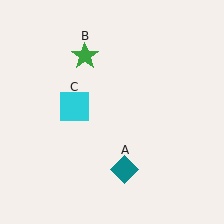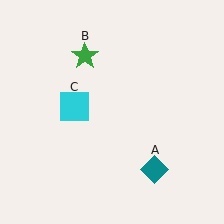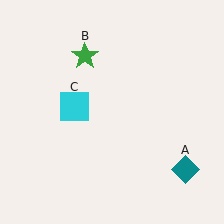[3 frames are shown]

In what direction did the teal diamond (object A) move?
The teal diamond (object A) moved right.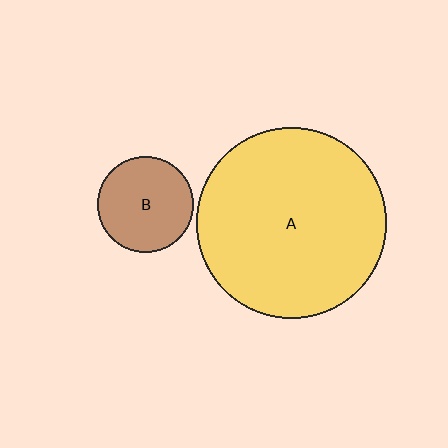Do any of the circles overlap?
No, none of the circles overlap.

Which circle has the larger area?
Circle A (yellow).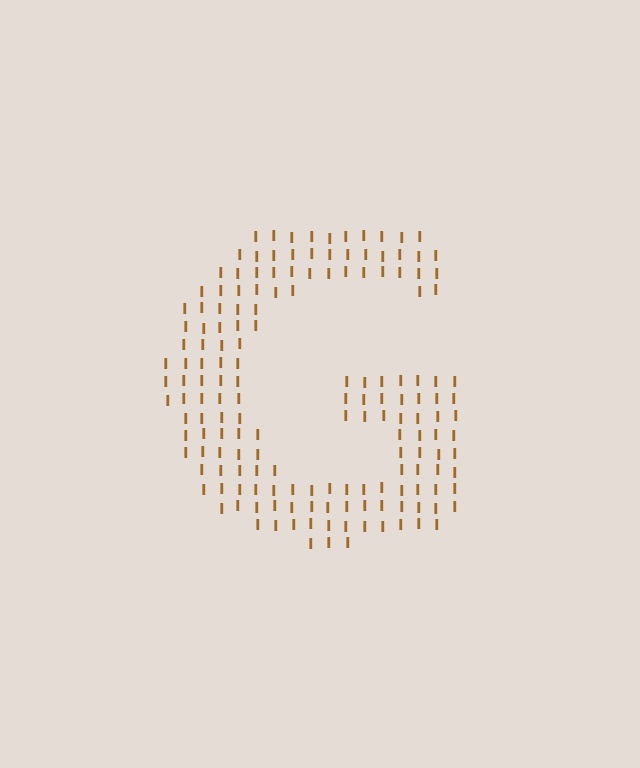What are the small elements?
The small elements are letter I's.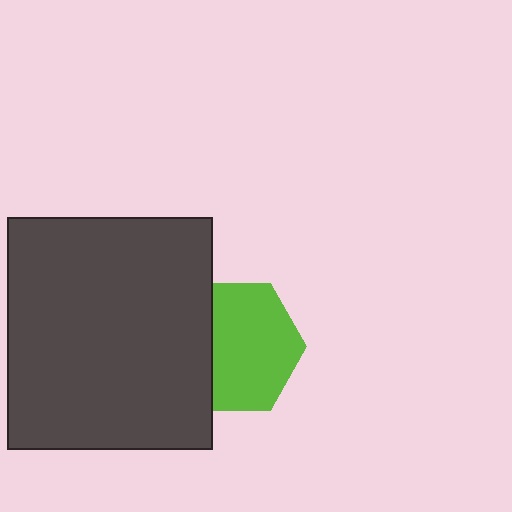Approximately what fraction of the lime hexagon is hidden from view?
Roughly 32% of the lime hexagon is hidden behind the dark gray rectangle.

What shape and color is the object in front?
The object in front is a dark gray rectangle.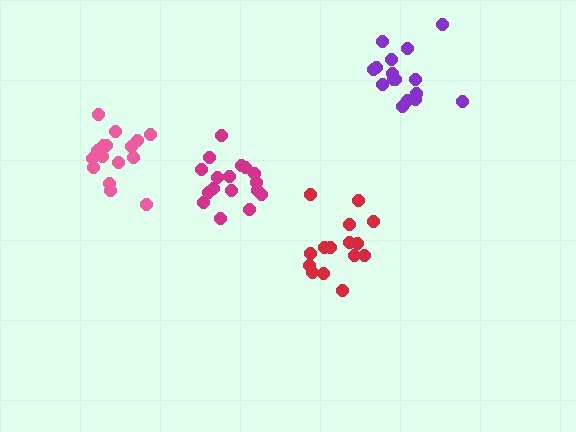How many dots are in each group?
Group 1: 16 dots, Group 2: 16 dots, Group 3: 17 dots, Group 4: 15 dots (64 total).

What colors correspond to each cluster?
The clusters are colored: purple, pink, magenta, red.